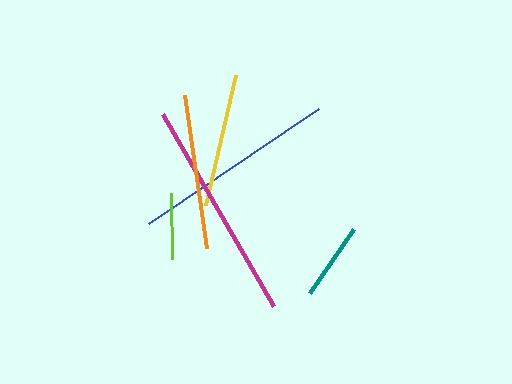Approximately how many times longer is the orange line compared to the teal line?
The orange line is approximately 2.0 times the length of the teal line.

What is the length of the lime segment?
The lime segment is approximately 65 pixels long.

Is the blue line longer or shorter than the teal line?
The blue line is longer than the teal line.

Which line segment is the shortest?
The lime line is the shortest at approximately 65 pixels.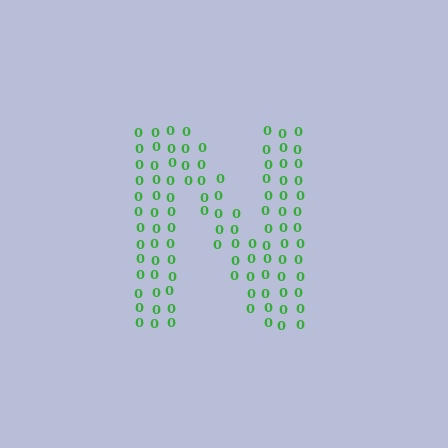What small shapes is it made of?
It is made of small digit 0's.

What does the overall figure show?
The overall figure shows the letter N.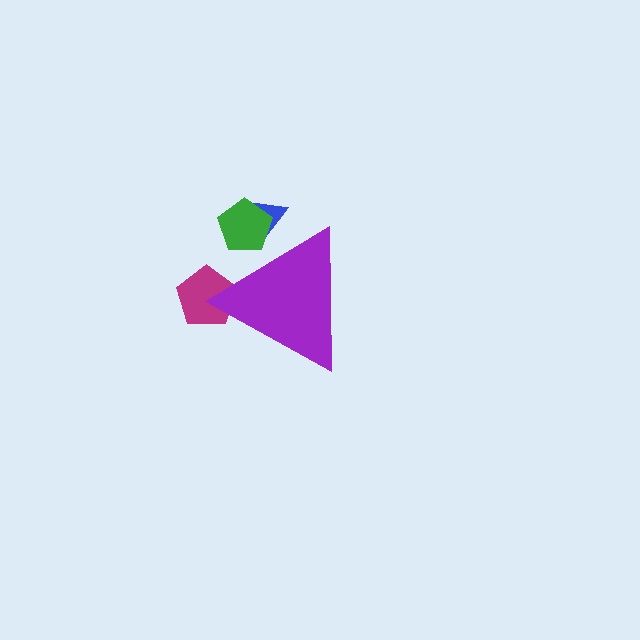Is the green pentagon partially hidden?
Yes, the green pentagon is partially hidden behind the purple triangle.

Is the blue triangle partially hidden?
Yes, the blue triangle is partially hidden behind the purple triangle.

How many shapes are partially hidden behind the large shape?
3 shapes are partially hidden.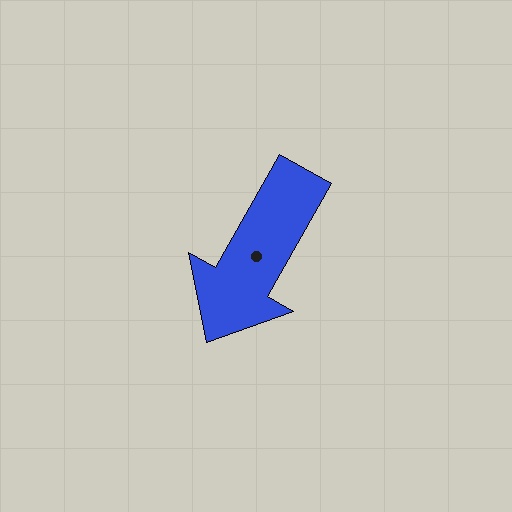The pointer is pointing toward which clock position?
Roughly 7 o'clock.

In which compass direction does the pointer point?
Southwest.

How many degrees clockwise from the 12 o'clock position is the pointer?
Approximately 210 degrees.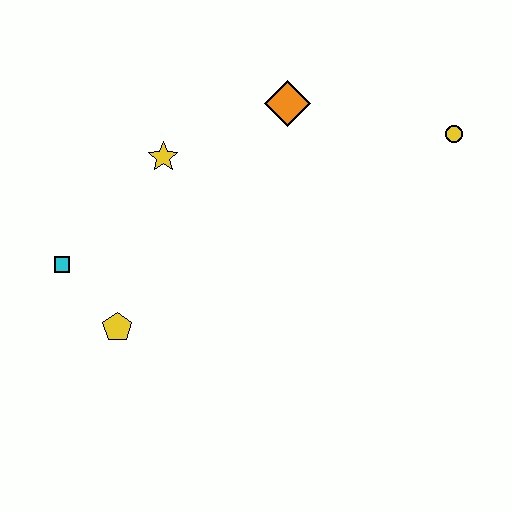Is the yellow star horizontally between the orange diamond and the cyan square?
Yes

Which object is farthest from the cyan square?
The yellow circle is farthest from the cyan square.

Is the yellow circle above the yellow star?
Yes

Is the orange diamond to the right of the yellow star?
Yes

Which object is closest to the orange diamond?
The yellow star is closest to the orange diamond.